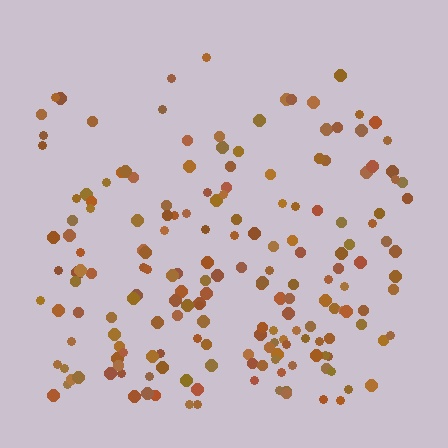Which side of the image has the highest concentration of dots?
The bottom.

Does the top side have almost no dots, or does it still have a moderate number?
Still a moderate number, just noticeably fewer than the bottom.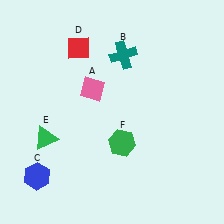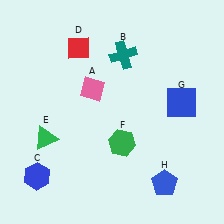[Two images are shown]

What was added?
A blue square (G), a blue pentagon (H) were added in Image 2.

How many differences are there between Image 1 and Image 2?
There are 2 differences between the two images.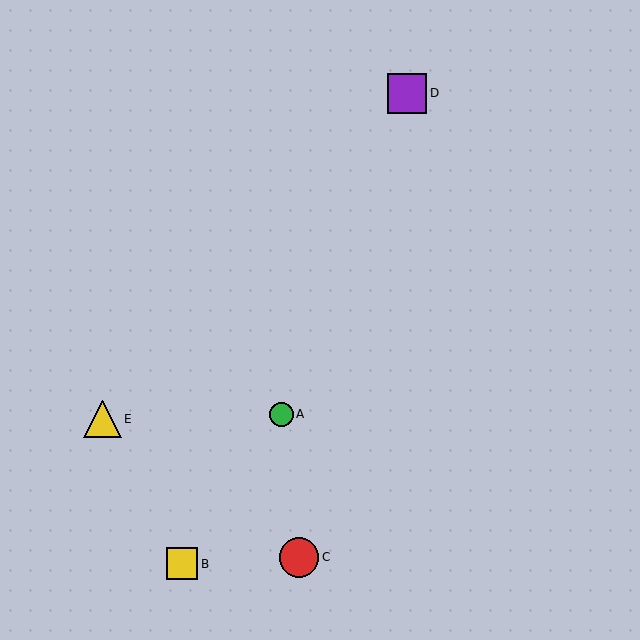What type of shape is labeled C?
Shape C is a red circle.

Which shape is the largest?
The red circle (labeled C) is the largest.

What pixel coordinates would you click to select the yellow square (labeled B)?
Click at (182, 564) to select the yellow square B.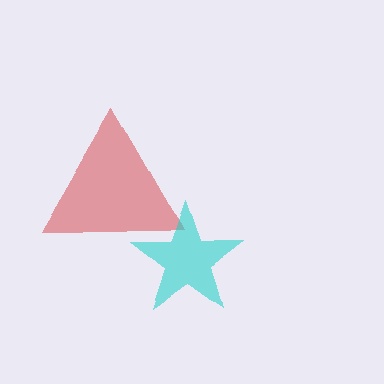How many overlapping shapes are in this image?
There are 2 overlapping shapes in the image.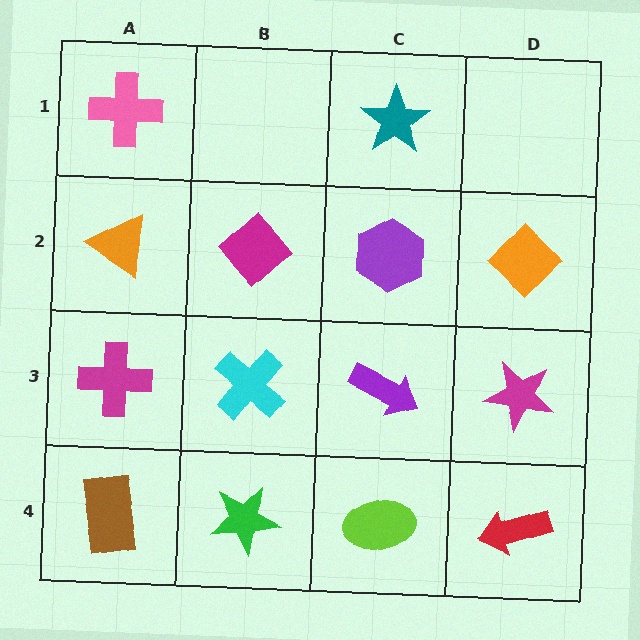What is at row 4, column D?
A red arrow.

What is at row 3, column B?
A cyan cross.